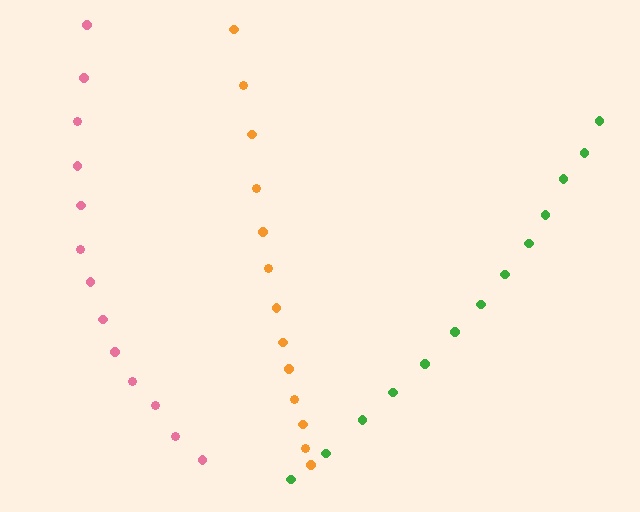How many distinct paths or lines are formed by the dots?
There are 3 distinct paths.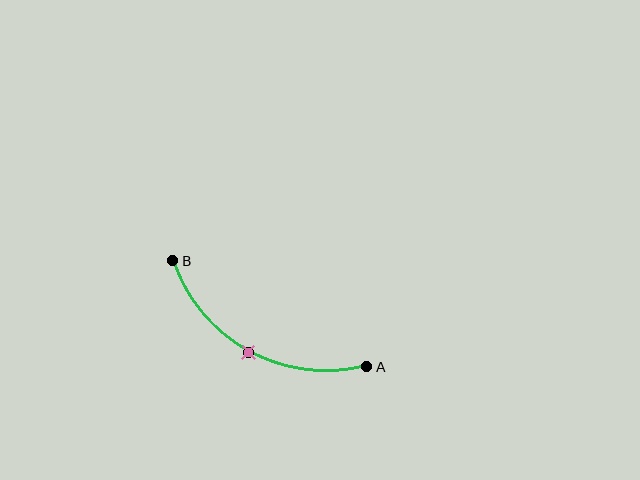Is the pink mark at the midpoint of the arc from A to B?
Yes. The pink mark lies on the arc at equal arc-length from both A and B — it is the arc midpoint.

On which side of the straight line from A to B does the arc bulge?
The arc bulges below the straight line connecting A and B.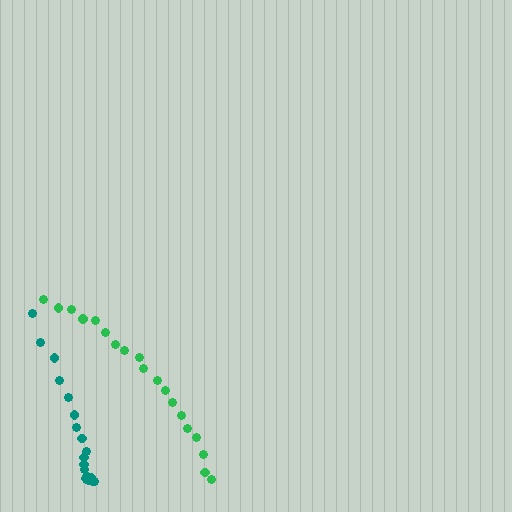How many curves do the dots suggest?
There are 2 distinct paths.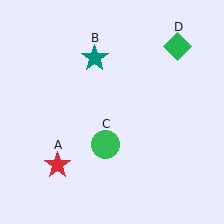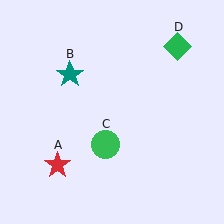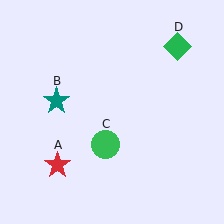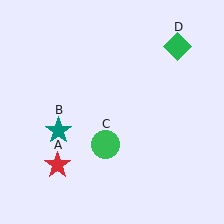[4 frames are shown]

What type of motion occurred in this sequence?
The teal star (object B) rotated counterclockwise around the center of the scene.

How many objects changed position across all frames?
1 object changed position: teal star (object B).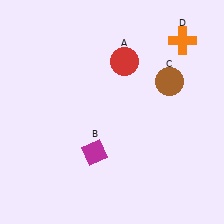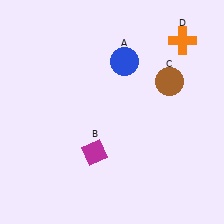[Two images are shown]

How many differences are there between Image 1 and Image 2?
There is 1 difference between the two images.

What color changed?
The circle (A) changed from red in Image 1 to blue in Image 2.